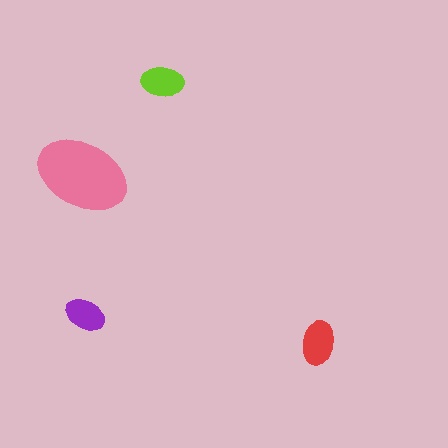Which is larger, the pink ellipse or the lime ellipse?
The pink one.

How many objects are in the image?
There are 4 objects in the image.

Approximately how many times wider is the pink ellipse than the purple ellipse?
About 2.5 times wider.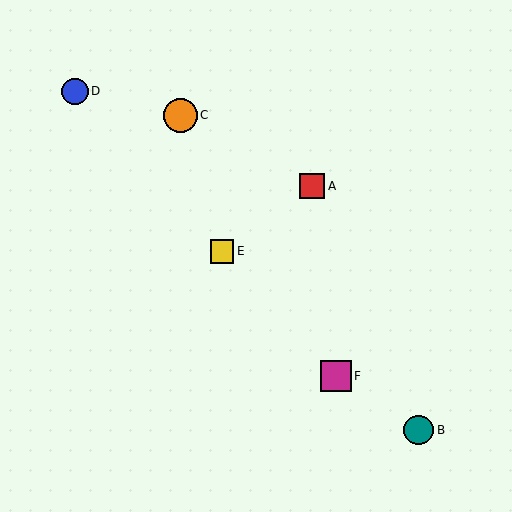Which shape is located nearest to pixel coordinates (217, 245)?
The yellow square (labeled E) at (222, 251) is nearest to that location.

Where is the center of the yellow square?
The center of the yellow square is at (222, 251).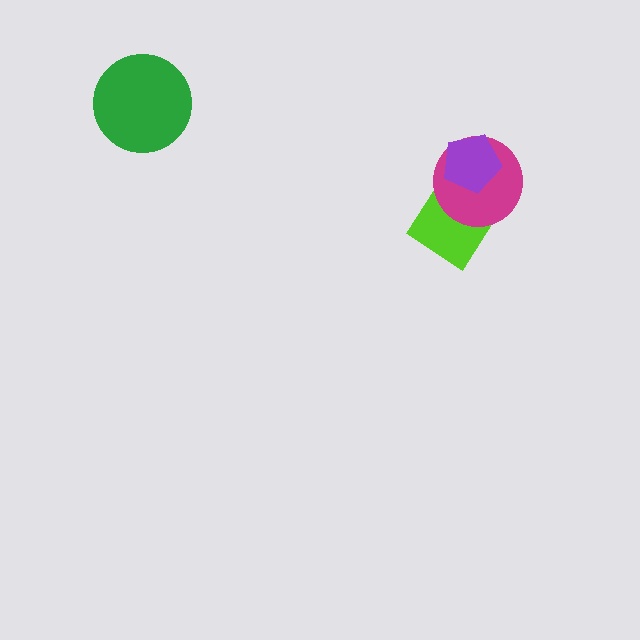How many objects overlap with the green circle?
0 objects overlap with the green circle.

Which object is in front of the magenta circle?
The purple pentagon is in front of the magenta circle.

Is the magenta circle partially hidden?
Yes, it is partially covered by another shape.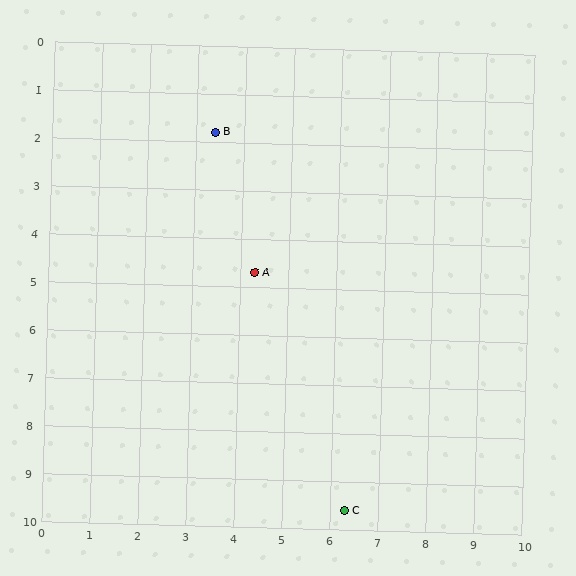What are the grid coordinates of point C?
Point C is at approximately (6.3, 9.6).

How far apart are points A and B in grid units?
Points A and B are about 3.0 grid units apart.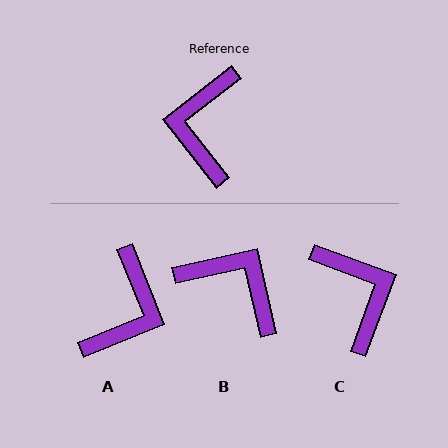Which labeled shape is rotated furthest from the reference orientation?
A, about 164 degrees away.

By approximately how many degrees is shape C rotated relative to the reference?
Approximately 149 degrees clockwise.